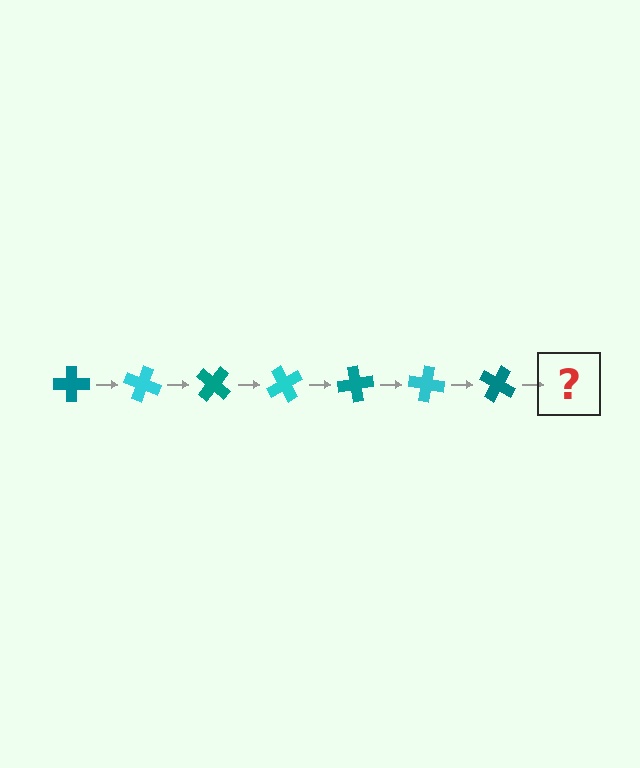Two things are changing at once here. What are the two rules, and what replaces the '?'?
The two rules are that it rotates 20 degrees each step and the color cycles through teal and cyan. The '?' should be a cyan cross, rotated 140 degrees from the start.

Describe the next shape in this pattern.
It should be a cyan cross, rotated 140 degrees from the start.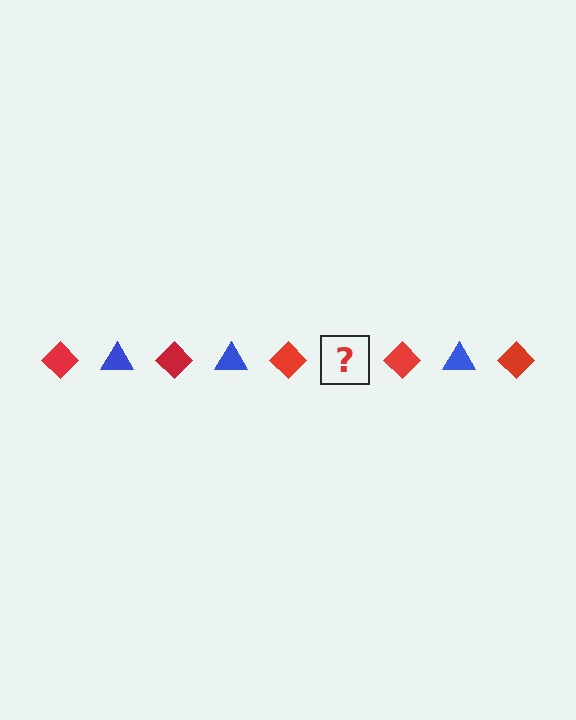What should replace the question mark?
The question mark should be replaced with a blue triangle.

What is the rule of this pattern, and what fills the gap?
The rule is that the pattern alternates between red diamond and blue triangle. The gap should be filled with a blue triangle.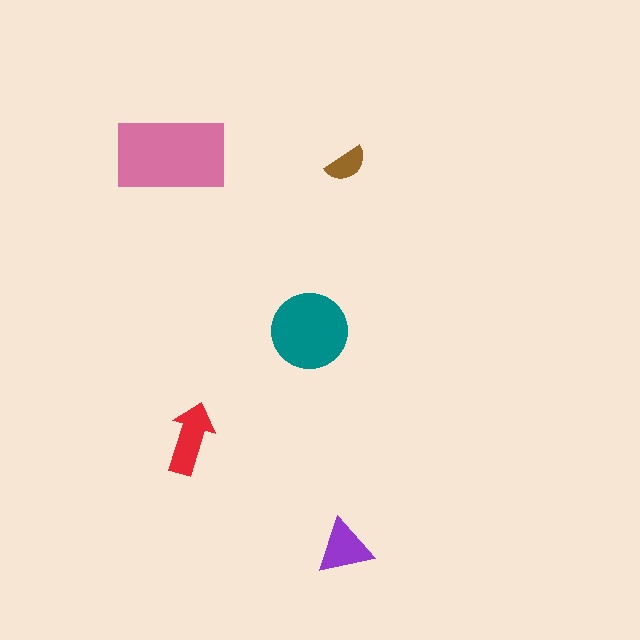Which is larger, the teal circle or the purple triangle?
The teal circle.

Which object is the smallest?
The brown semicircle.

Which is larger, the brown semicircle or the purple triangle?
The purple triangle.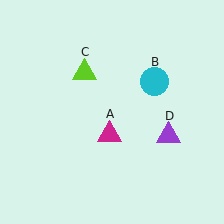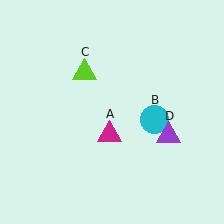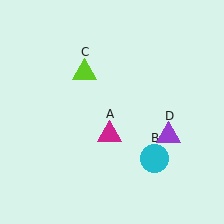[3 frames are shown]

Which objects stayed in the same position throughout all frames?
Magenta triangle (object A) and lime triangle (object C) and purple triangle (object D) remained stationary.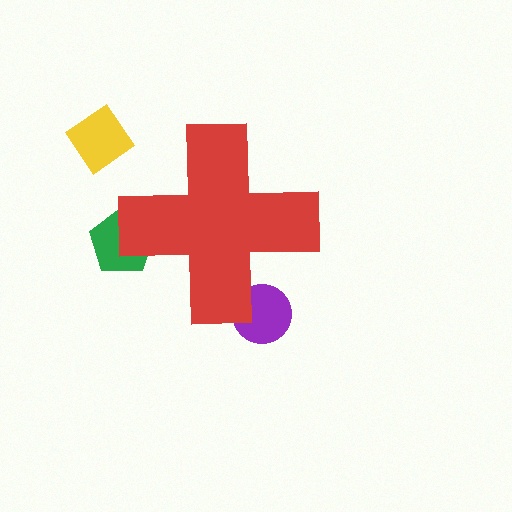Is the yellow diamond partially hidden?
No, the yellow diamond is fully visible.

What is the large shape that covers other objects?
A red cross.